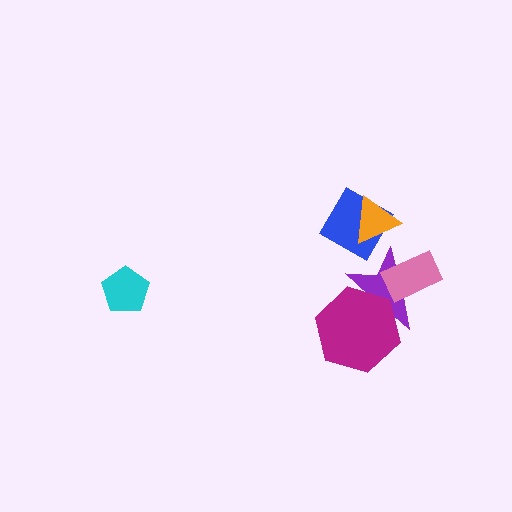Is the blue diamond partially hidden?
Yes, it is partially covered by another shape.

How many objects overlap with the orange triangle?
1 object overlaps with the orange triangle.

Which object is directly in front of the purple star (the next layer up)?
The pink rectangle is directly in front of the purple star.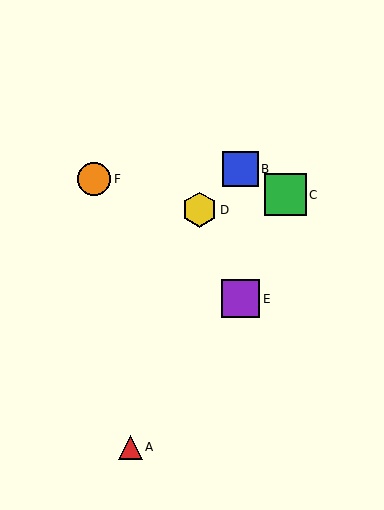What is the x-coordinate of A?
Object A is at x≈130.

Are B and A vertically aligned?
No, B is at x≈241 and A is at x≈130.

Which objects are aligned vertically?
Objects B, E are aligned vertically.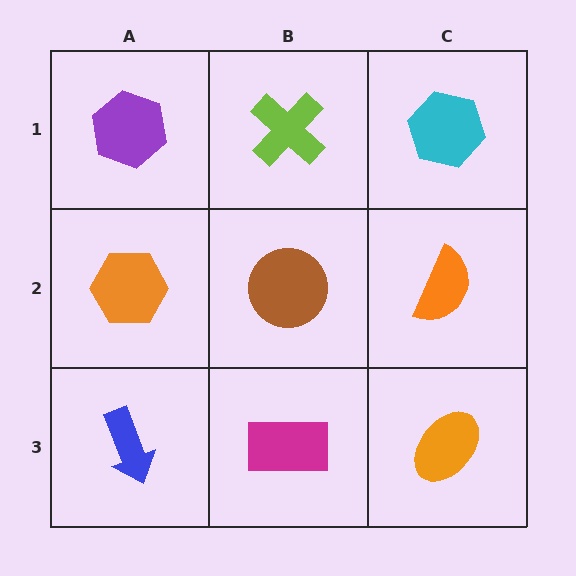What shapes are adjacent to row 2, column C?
A cyan hexagon (row 1, column C), an orange ellipse (row 3, column C), a brown circle (row 2, column B).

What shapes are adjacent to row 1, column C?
An orange semicircle (row 2, column C), a lime cross (row 1, column B).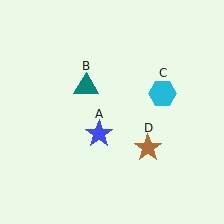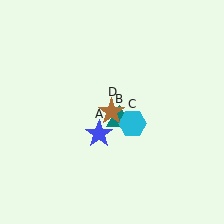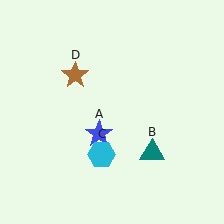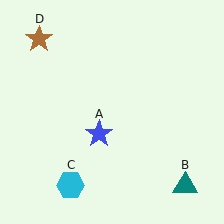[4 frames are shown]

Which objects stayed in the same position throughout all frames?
Blue star (object A) remained stationary.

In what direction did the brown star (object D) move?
The brown star (object D) moved up and to the left.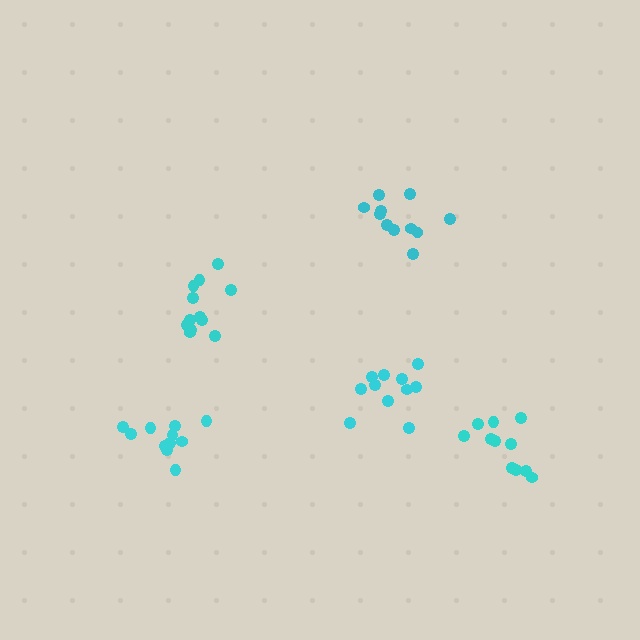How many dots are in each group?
Group 1: 11 dots, Group 2: 11 dots, Group 3: 11 dots, Group 4: 12 dots, Group 5: 11 dots (56 total).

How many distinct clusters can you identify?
There are 5 distinct clusters.